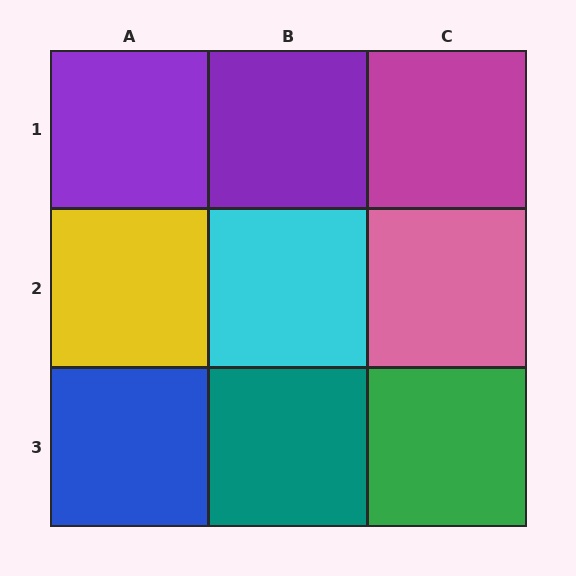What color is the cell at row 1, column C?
Magenta.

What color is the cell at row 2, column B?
Cyan.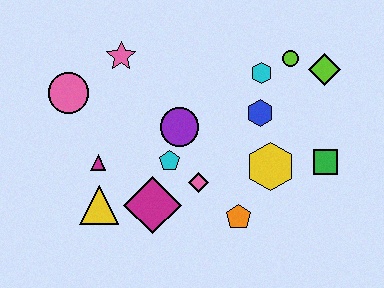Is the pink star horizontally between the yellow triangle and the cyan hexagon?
Yes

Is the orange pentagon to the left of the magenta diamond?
No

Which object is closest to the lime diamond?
The lime circle is closest to the lime diamond.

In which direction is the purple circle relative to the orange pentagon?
The purple circle is above the orange pentagon.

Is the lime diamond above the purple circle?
Yes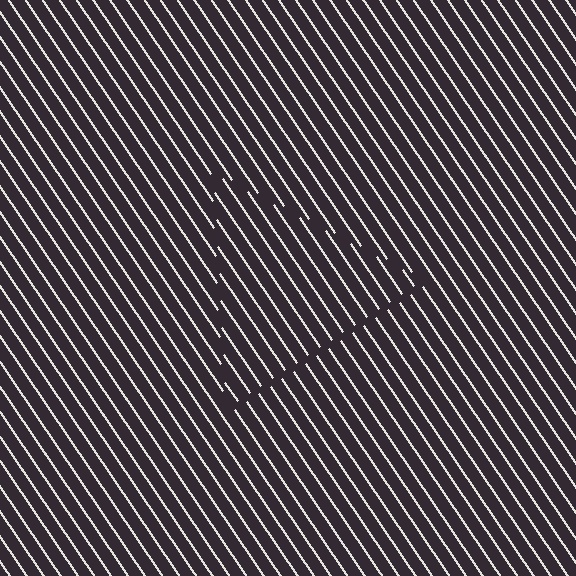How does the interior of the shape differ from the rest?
The interior of the shape contains the same grating, shifted by half a period — the contour is defined by the phase discontinuity where line-ends from the inner and outer gratings abut.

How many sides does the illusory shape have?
3 sides — the line-ends trace a triangle.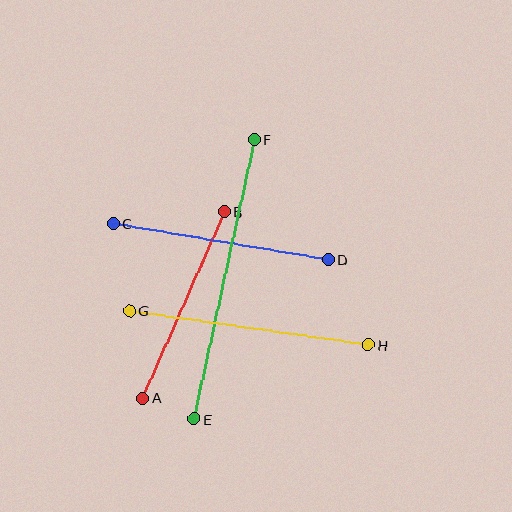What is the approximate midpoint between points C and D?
The midpoint is at approximately (220, 242) pixels.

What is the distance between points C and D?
The distance is approximately 218 pixels.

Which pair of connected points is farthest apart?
Points E and F are farthest apart.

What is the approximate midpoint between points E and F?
The midpoint is at approximately (224, 279) pixels.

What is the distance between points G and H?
The distance is approximately 241 pixels.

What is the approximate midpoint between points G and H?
The midpoint is at approximately (249, 328) pixels.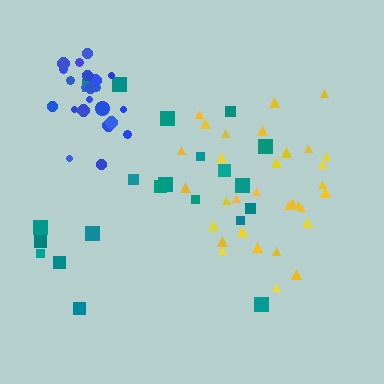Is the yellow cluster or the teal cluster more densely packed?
Yellow.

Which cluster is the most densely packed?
Blue.